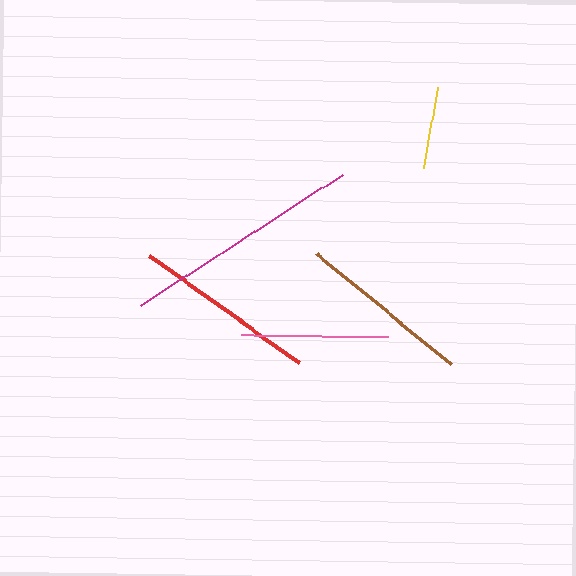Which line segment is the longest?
The magenta line is the longest at approximately 241 pixels.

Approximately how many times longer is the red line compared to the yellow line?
The red line is approximately 2.2 times the length of the yellow line.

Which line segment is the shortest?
The yellow line is the shortest at approximately 82 pixels.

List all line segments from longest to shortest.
From longest to shortest: magenta, red, brown, pink, yellow.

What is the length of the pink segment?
The pink segment is approximately 146 pixels long.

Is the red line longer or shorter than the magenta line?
The magenta line is longer than the red line.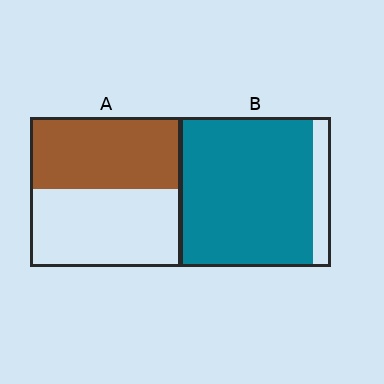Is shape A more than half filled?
Roughly half.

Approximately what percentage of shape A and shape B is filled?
A is approximately 50% and B is approximately 90%.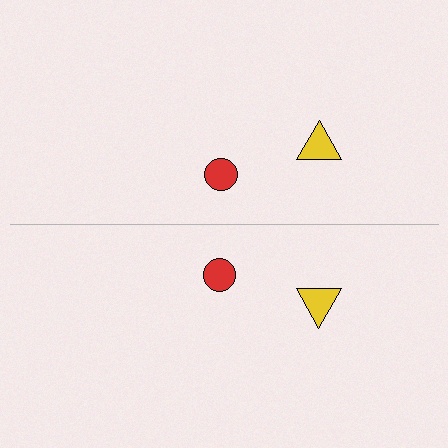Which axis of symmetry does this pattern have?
The pattern has a horizontal axis of symmetry running through the center of the image.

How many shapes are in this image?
There are 4 shapes in this image.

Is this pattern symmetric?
Yes, this pattern has bilateral (reflection) symmetry.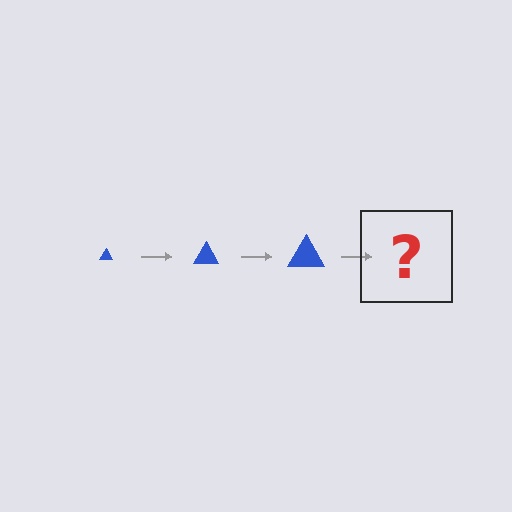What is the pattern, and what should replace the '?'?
The pattern is that the triangle gets progressively larger each step. The '?' should be a blue triangle, larger than the previous one.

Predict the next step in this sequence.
The next step is a blue triangle, larger than the previous one.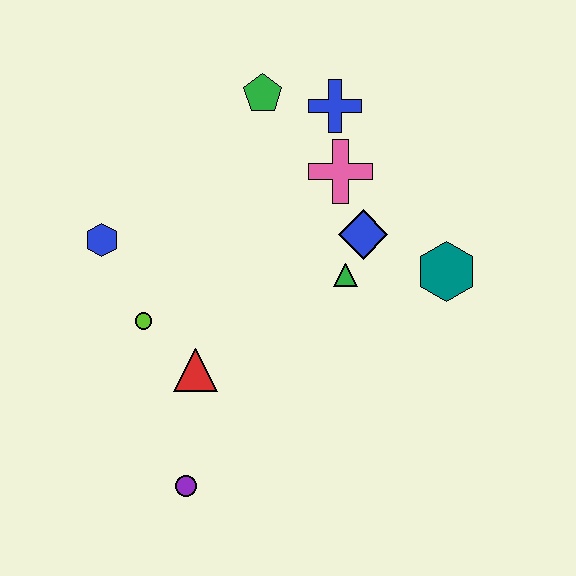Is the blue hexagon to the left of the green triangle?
Yes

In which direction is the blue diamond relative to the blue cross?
The blue diamond is below the blue cross.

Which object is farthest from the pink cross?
The purple circle is farthest from the pink cross.